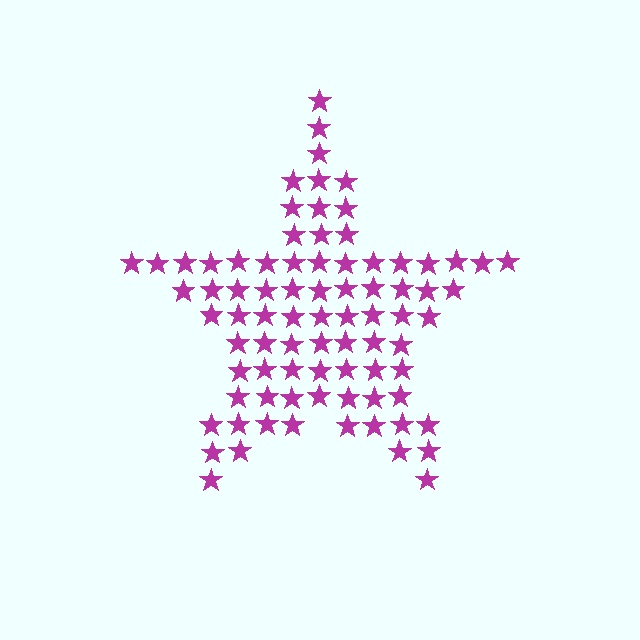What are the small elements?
The small elements are stars.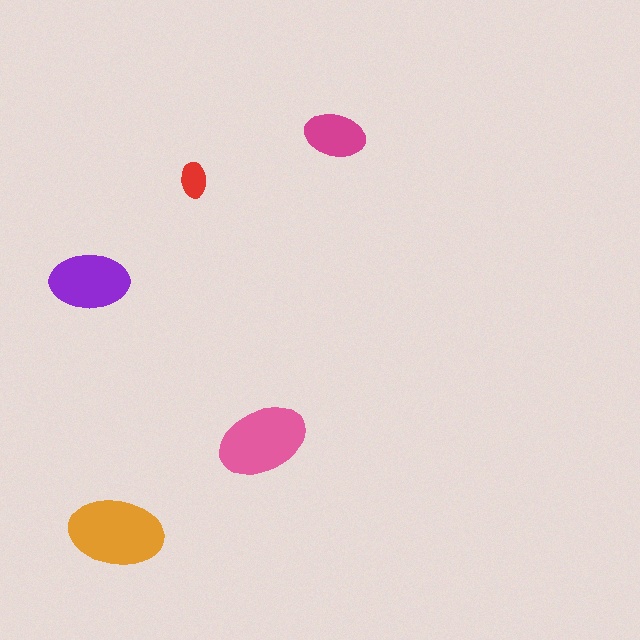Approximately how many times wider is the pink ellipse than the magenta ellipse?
About 1.5 times wider.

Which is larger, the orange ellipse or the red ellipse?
The orange one.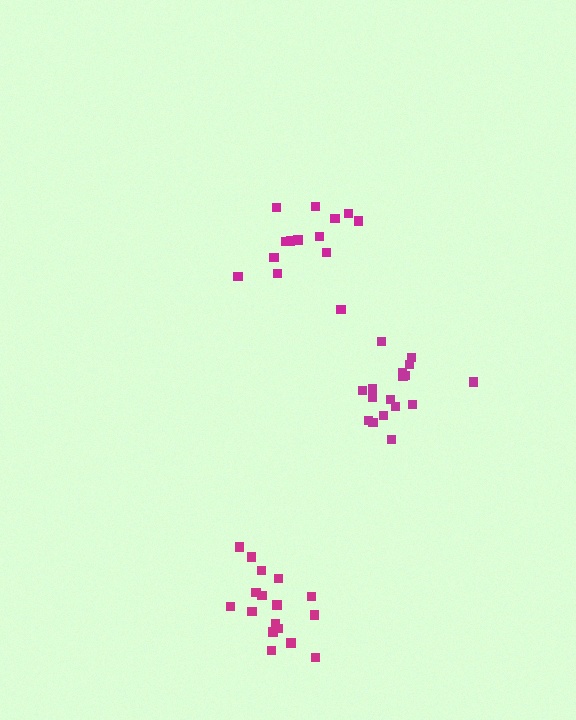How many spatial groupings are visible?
There are 3 spatial groupings.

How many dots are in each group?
Group 1: 15 dots, Group 2: 17 dots, Group 3: 17 dots (49 total).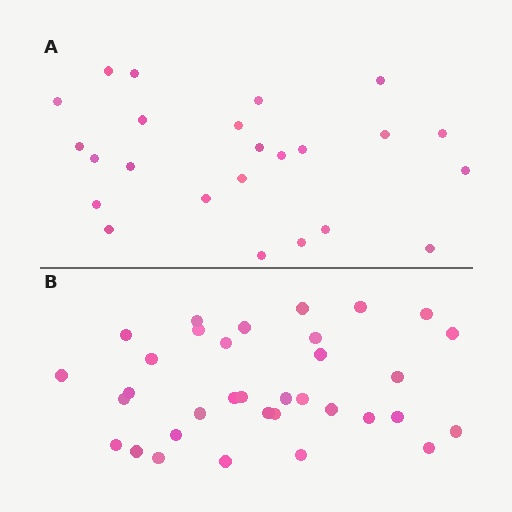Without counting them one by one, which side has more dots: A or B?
Region B (the bottom region) has more dots.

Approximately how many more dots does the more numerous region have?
Region B has roughly 10 or so more dots than region A.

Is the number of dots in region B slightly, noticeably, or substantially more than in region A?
Region B has noticeably more, but not dramatically so. The ratio is roughly 1.4 to 1.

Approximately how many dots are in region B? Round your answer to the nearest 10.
About 30 dots. (The exact count is 34, which rounds to 30.)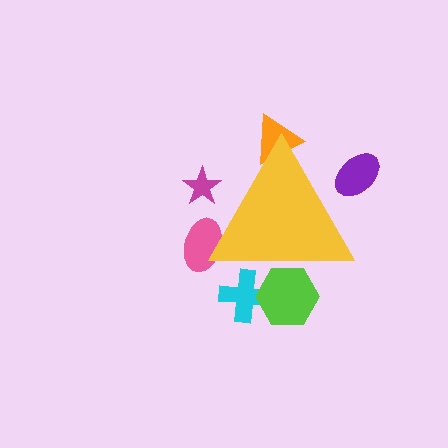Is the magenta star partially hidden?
Yes, the magenta star is partially hidden behind the yellow triangle.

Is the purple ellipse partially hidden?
Yes, the purple ellipse is partially hidden behind the yellow triangle.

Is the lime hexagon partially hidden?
Yes, the lime hexagon is partially hidden behind the yellow triangle.